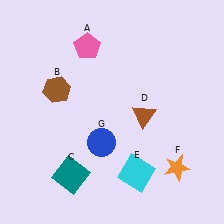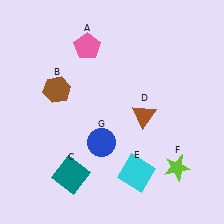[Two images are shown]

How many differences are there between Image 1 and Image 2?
There is 1 difference between the two images.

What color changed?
The star (F) changed from orange in Image 1 to lime in Image 2.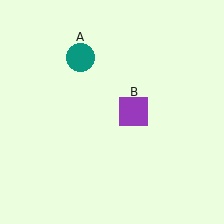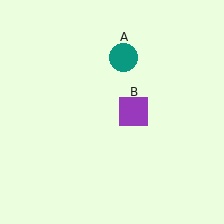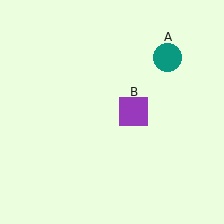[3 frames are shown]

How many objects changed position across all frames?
1 object changed position: teal circle (object A).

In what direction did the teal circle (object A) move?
The teal circle (object A) moved right.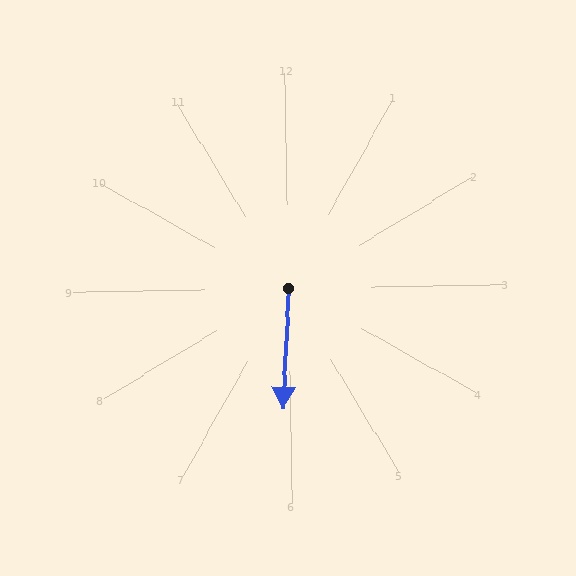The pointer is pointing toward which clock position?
Roughly 6 o'clock.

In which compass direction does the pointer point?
South.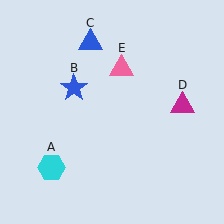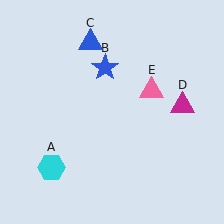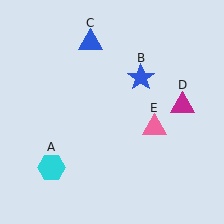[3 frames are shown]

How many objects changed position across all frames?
2 objects changed position: blue star (object B), pink triangle (object E).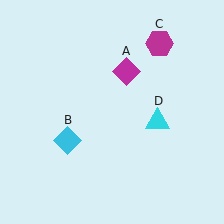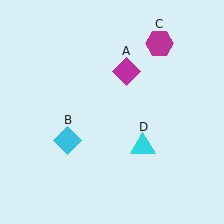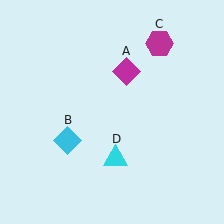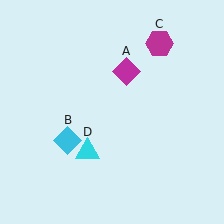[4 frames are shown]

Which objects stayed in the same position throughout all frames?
Magenta diamond (object A) and cyan diamond (object B) and magenta hexagon (object C) remained stationary.